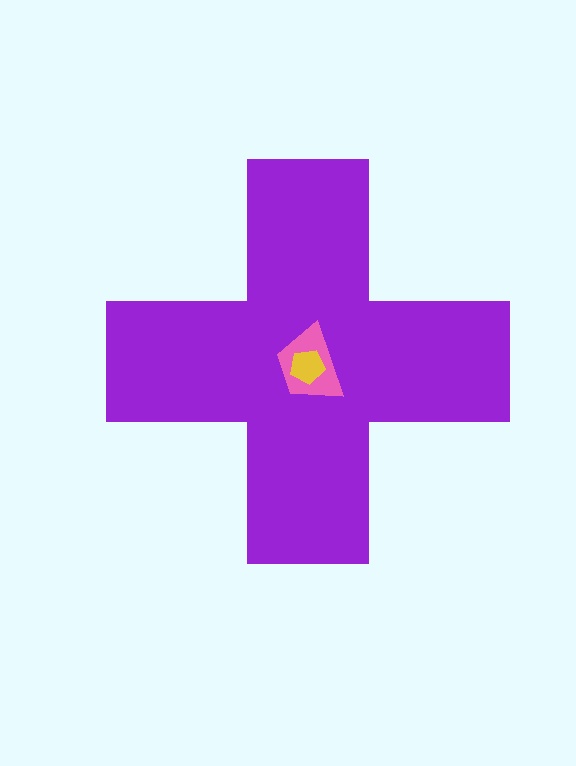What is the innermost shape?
The yellow pentagon.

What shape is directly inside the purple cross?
The pink trapezoid.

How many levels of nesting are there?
3.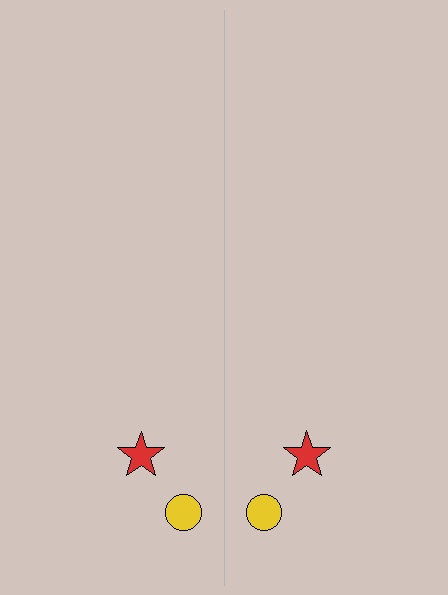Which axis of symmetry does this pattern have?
The pattern has a vertical axis of symmetry running through the center of the image.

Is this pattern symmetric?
Yes, this pattern has bilateral (reflection) symmetry.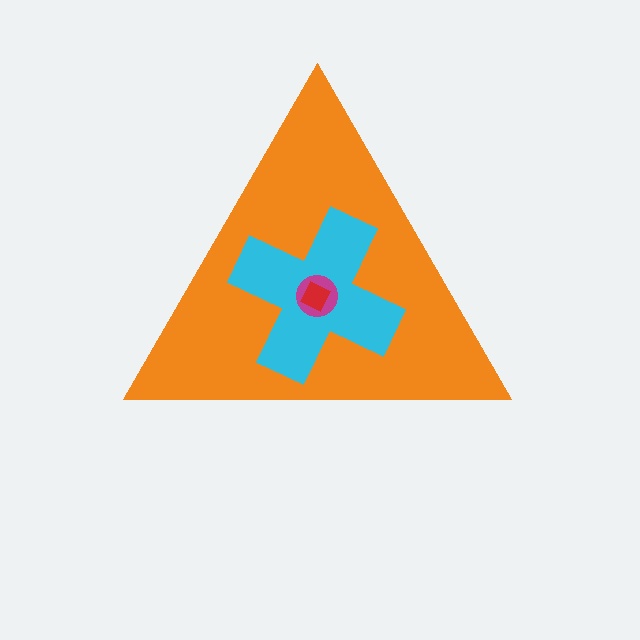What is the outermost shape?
The orange triangle.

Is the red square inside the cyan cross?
Yes.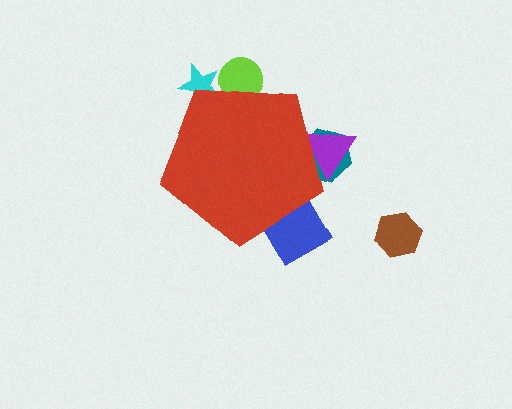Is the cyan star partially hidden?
Yes, the cyan star is partially hidden behind the red pentagon.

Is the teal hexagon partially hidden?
Yes, the teal hexagon is partially hidden behind the red pentagon.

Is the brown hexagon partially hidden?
No, the brown hexagon is fully visible.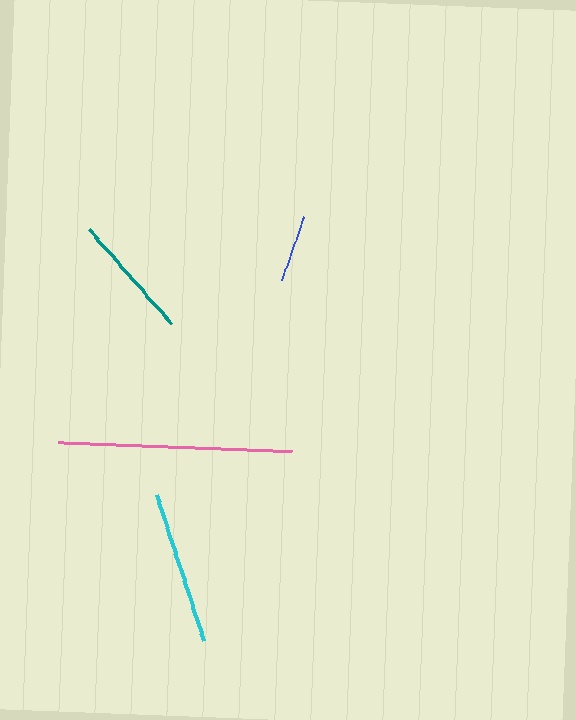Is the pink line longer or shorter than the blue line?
The pink line is longer than the blue line.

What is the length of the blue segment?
The blue segment is approximately 67 pixels long.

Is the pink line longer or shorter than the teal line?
The pink line is longer than the teal line.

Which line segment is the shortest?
The blue line is the shortest at approximately 67 pixels.